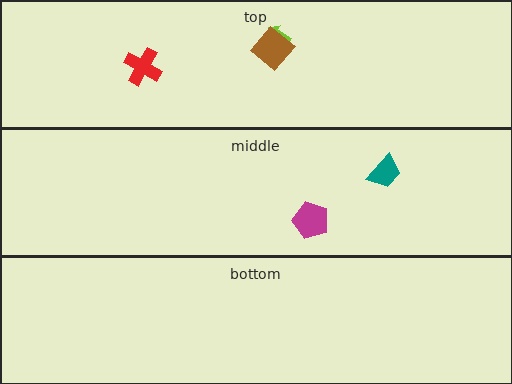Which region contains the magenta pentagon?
The middle region.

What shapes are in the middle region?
The teal trapezoid, the magenta pentagon.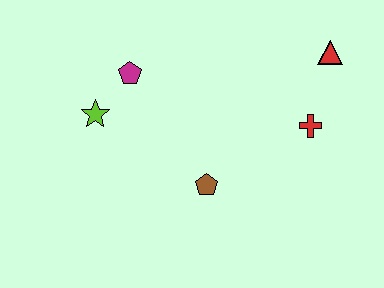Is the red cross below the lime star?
Yes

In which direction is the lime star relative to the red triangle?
The lime star is to the left of the red triangle.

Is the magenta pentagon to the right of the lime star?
Yes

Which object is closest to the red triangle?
The red cross is closest to the red triangle.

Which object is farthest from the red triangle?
The lime star is farthest from the red triangle.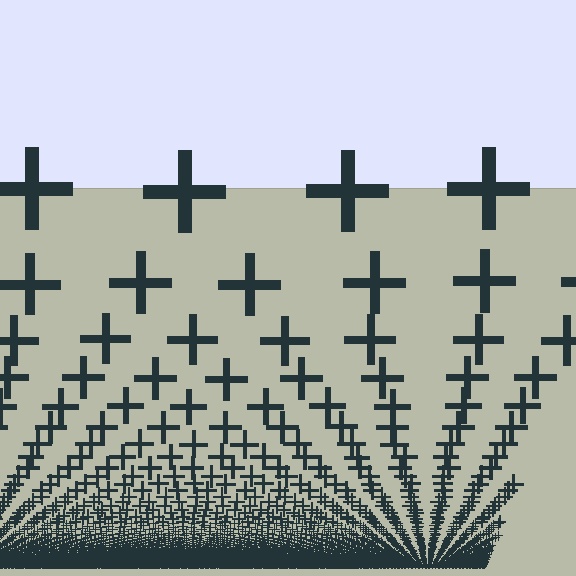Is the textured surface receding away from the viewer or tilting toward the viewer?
The surface appears to tilt toward the viewer. Texture elements get larger and sparser toward the top.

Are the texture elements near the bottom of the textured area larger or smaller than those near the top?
Smaller. The gradient is inverted — elements near the bottom are smaller and denser.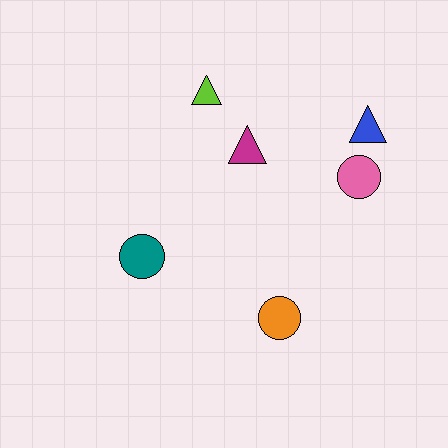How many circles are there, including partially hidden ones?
There are 3 circles.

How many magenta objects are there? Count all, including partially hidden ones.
There is 1 magenta object.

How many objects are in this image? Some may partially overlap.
There are 6 objects.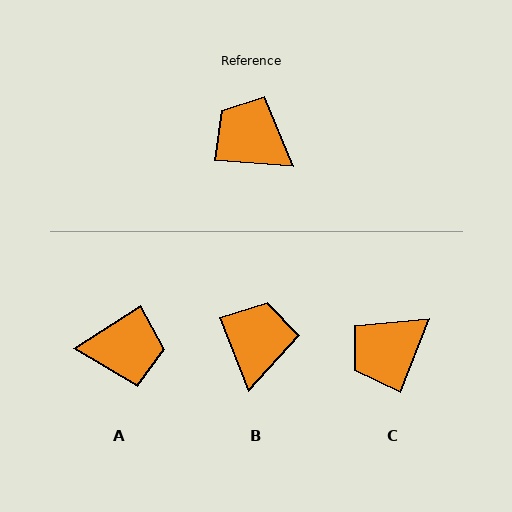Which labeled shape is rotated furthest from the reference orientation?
A, about 143 degrees away.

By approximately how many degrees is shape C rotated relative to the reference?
Approximately 73 degrees counter-clockwise.